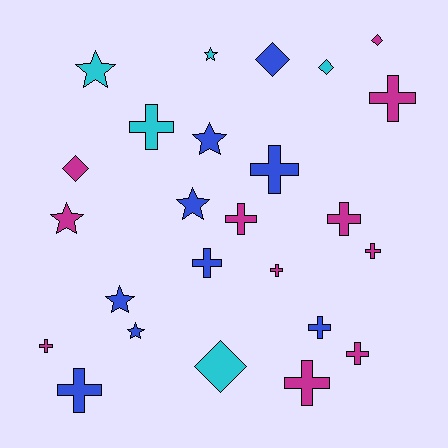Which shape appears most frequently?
Cross, with 13 objects.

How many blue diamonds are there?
There is 1 blue diamond.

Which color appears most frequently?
Magenta, with 11 objects.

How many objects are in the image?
There are 25 objects.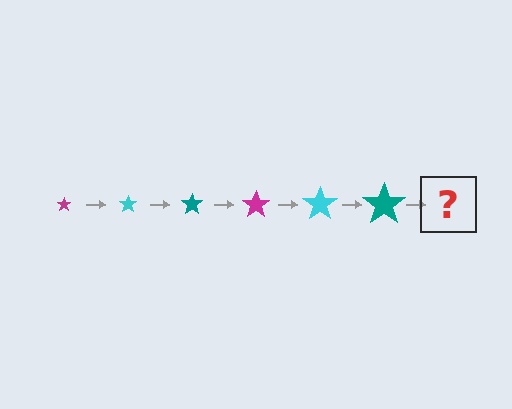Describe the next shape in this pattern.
It should be a magenta star, larger than the previous one.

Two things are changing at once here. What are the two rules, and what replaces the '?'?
The two rules are that the star grows larger each step and the color cycles through magenta, cyan, and teal. The '?' should be a magenta star, larger than the previous one.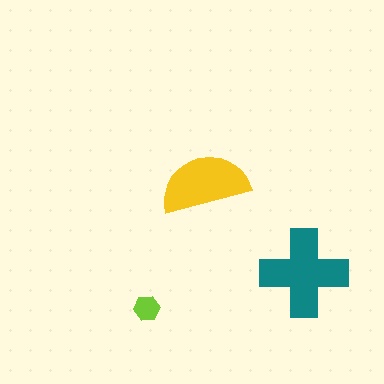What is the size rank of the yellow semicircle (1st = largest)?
2nd.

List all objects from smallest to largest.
The lime hexagon, the yellow semicircle, the teal cross.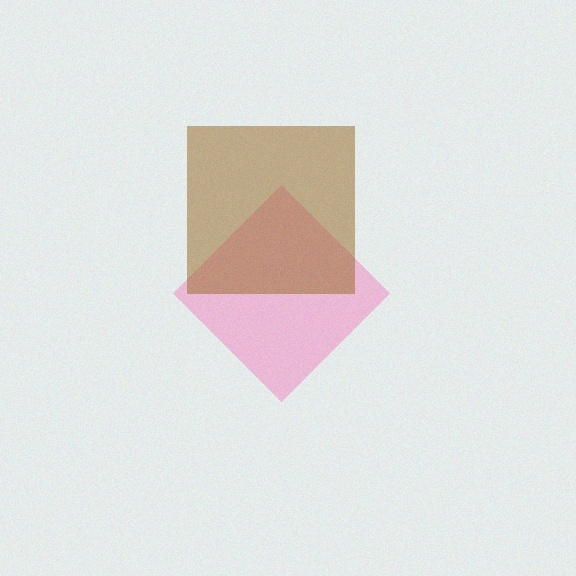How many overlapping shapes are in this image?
There are 2 overlapping shapes in the image.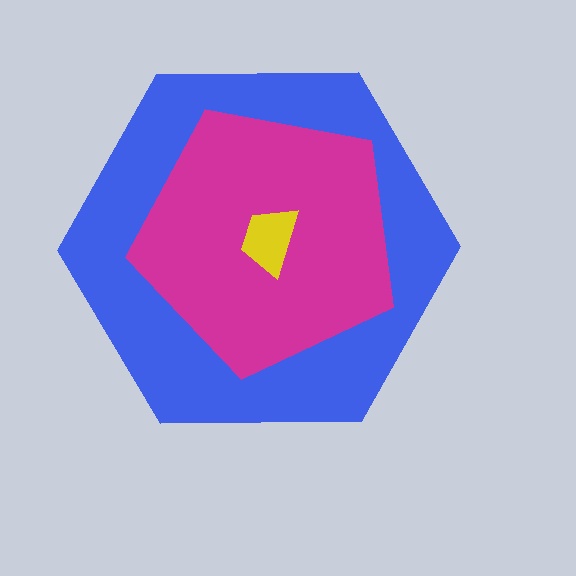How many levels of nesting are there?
3.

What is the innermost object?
The yellow trapezoid.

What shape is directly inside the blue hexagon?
The magenta pentagon.